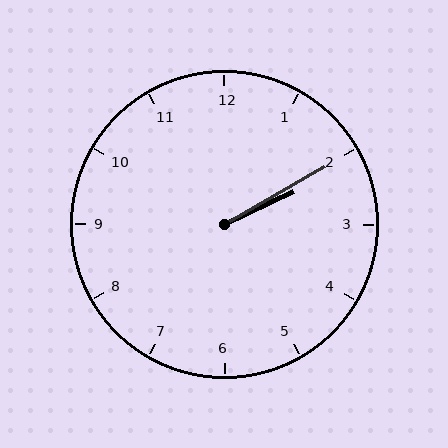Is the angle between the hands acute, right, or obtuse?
It is acute.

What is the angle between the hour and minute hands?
Approximately 5 degrees.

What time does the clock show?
2:10.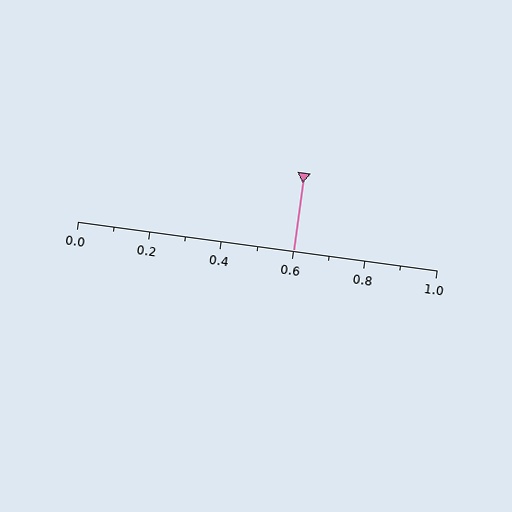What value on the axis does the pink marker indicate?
The marker indicates approximately 0.6.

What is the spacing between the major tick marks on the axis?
The major ticks are spaced 0.2 apart.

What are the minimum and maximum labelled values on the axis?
The axis runs from 0.0 to 1.0.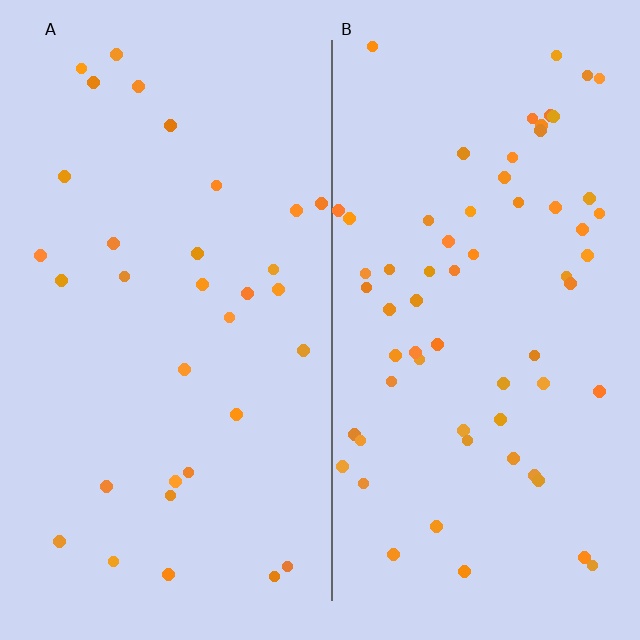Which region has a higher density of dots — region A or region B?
B (the right).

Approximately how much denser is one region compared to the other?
Approximately 2.0× — region B over region A.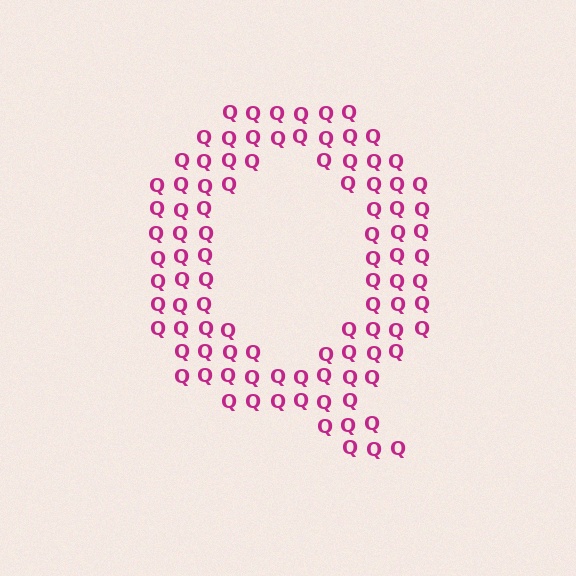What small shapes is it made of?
It is made of small letter Q's.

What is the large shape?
The large shape is the letter Q.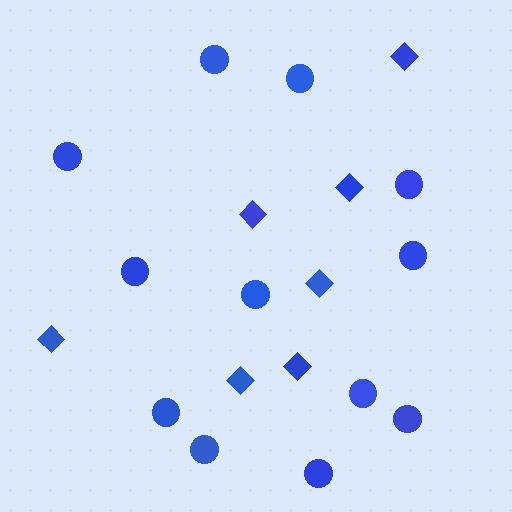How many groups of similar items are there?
There are 2 groups: one group of diamonds (7) and one group of circles (12).